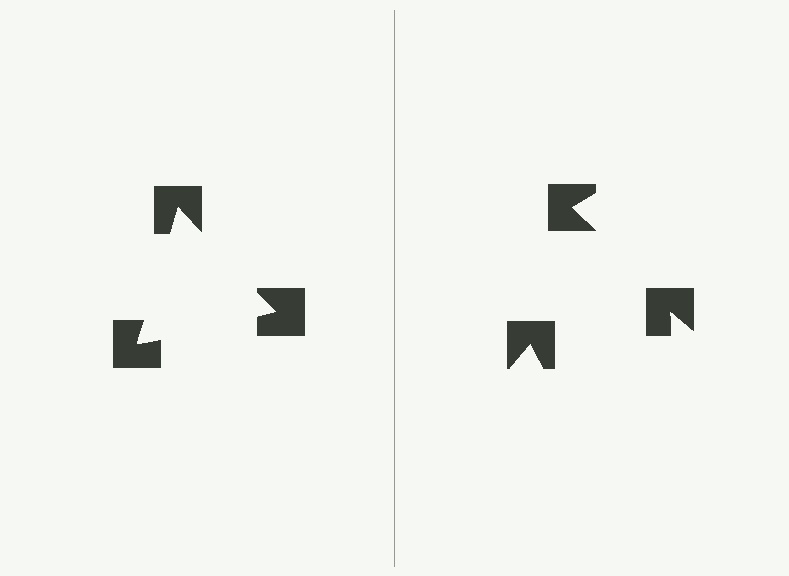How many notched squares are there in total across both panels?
6 — 3 on each side.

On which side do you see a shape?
An illusory triangle appears on the left side. On the right side the wedge cuts are rotated, so no coherent shape forms.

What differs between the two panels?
The notched squares are positioned identically on both sides; only the wedge orientations differ. On the left they align to a triangle; on the right they are misaligned.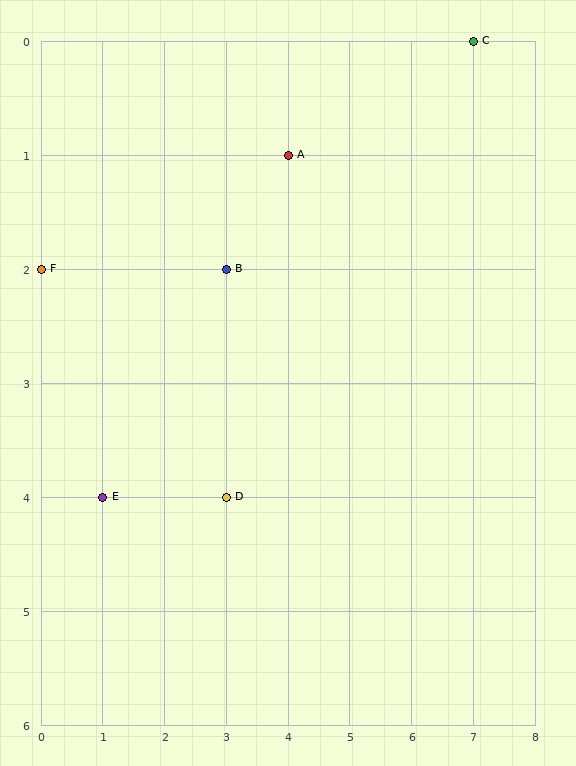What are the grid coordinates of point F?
Point F is at grid coordinates (0, 2).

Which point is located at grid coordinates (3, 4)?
Point D is at (3, 4).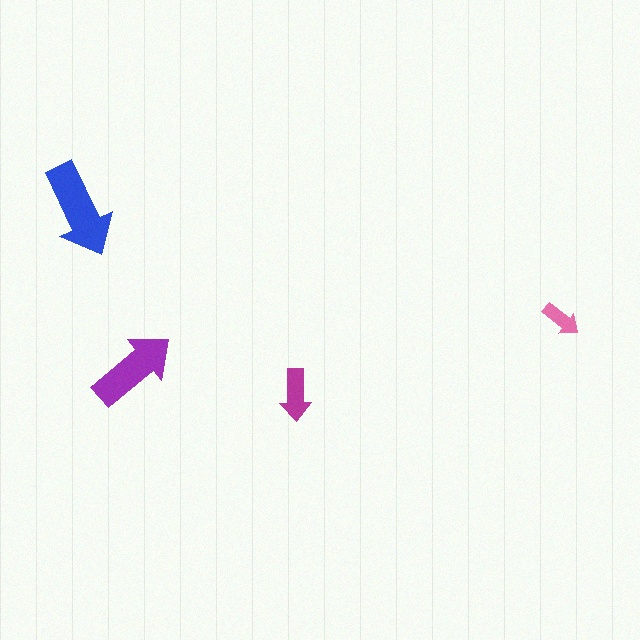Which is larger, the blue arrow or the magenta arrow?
The blue one.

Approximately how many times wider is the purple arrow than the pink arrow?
About 2 times wider.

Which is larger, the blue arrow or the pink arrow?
The blue one.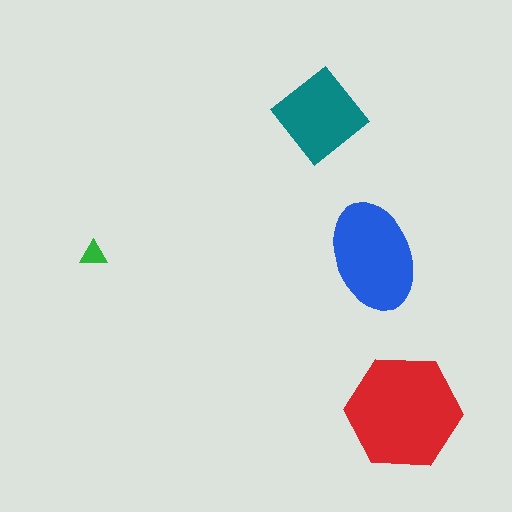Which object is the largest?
The red hexagon.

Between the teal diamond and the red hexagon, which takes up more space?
The red hexagon.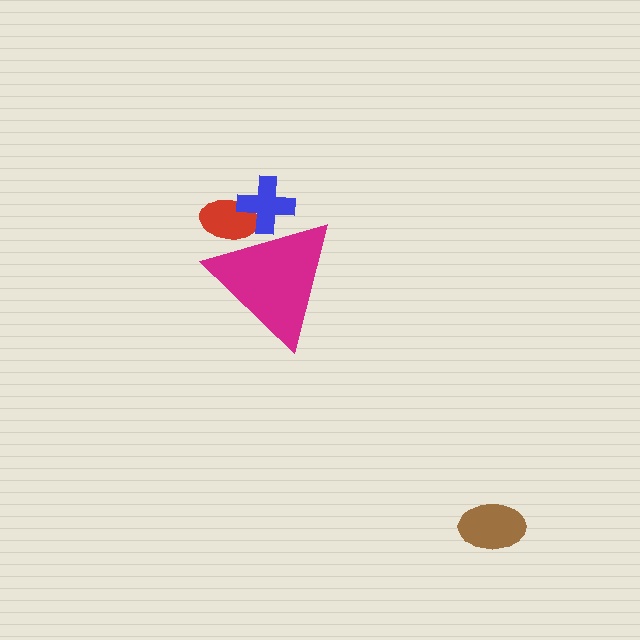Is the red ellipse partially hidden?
Yes, the red ellipse is partially hidden behind the magenta triangle.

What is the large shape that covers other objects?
A magenta triangle.